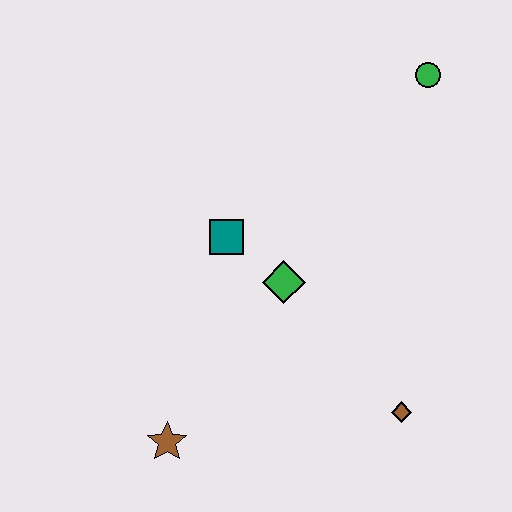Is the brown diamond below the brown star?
No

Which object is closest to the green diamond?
The teal square is closest to the green diamond.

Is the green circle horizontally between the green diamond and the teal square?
No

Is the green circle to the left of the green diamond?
No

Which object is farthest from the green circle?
The brown star is farthest from the green circle.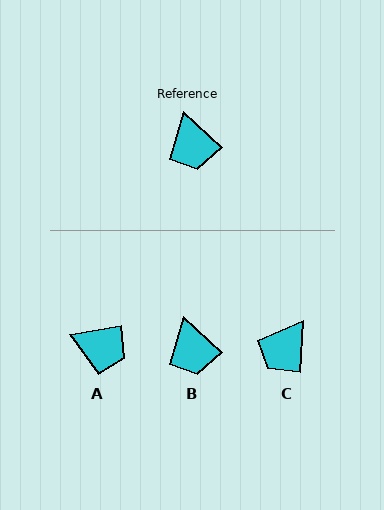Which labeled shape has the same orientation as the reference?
B.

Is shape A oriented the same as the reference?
No, it is off by about 53 degrees.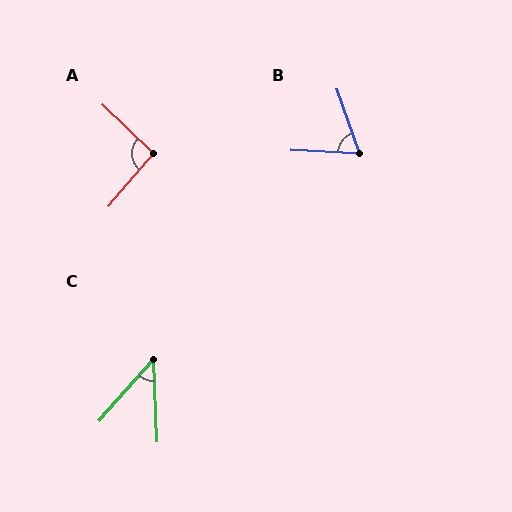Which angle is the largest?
A, at approximately 94 degrees.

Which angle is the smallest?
C, at approximately 44 degrees.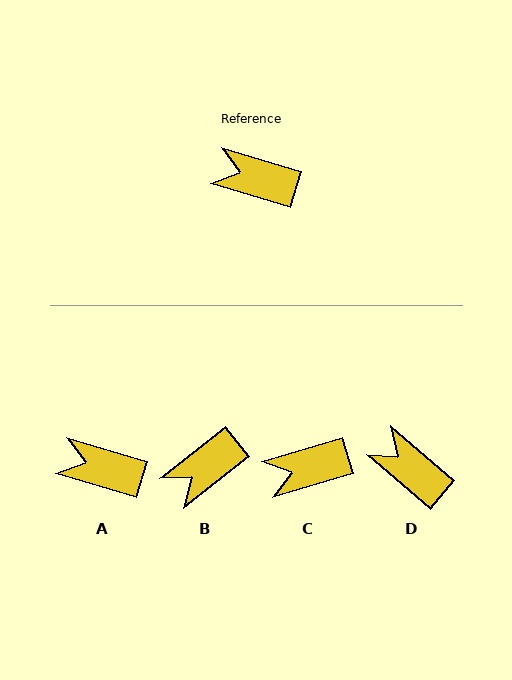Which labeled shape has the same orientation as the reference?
A.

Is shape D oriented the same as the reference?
No, it is off by about 23 degrees.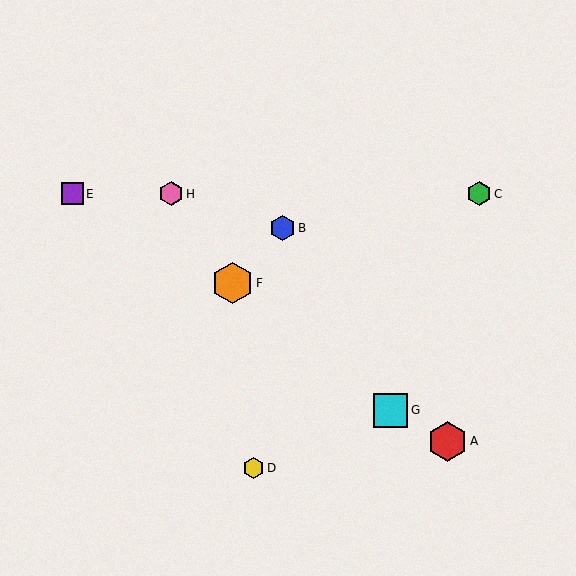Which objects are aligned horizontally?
Objects C, E, H are aligned horizontally.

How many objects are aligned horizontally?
3 objects (C, E, H) are aligned horizontally.